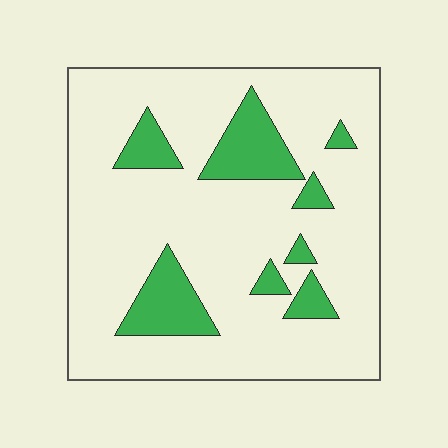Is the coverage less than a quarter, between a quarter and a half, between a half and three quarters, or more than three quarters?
Less than a quarter.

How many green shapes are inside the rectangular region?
8.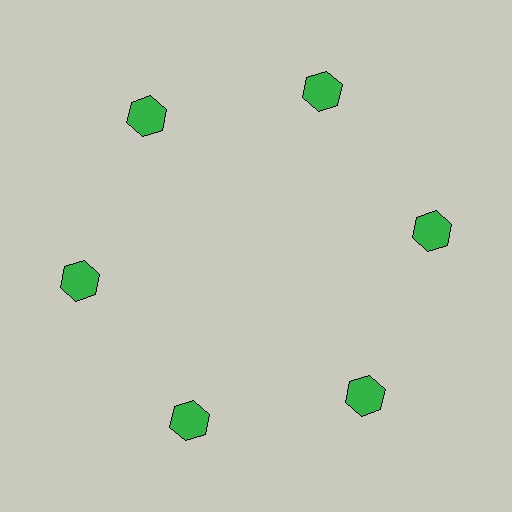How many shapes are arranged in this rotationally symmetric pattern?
There are 6 shapes, arranged in 6 groups of 1.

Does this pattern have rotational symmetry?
Yes, this pattern has 6-fold rotational symmetry. It looks the same after rotating 60 degrees around the center.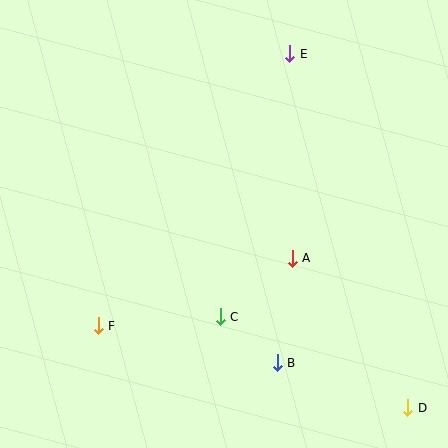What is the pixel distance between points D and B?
The distance between D and B is 138 pixels.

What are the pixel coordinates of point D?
Point D is at (408, 408).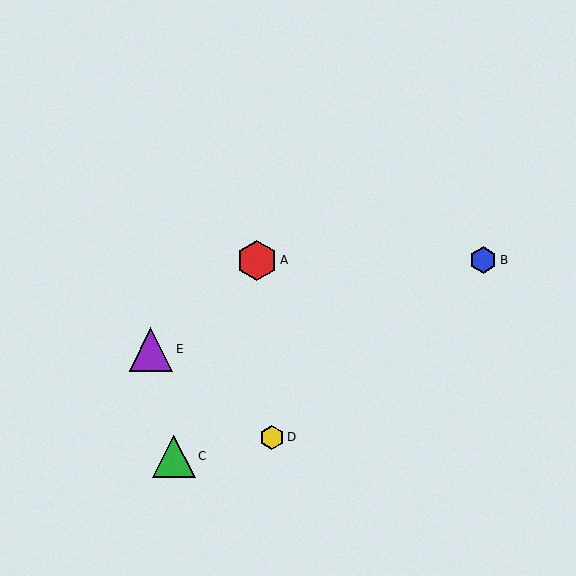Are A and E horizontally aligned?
No, A is at y≈260 and E is at y≈349.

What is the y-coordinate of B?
Object B is at y≈260.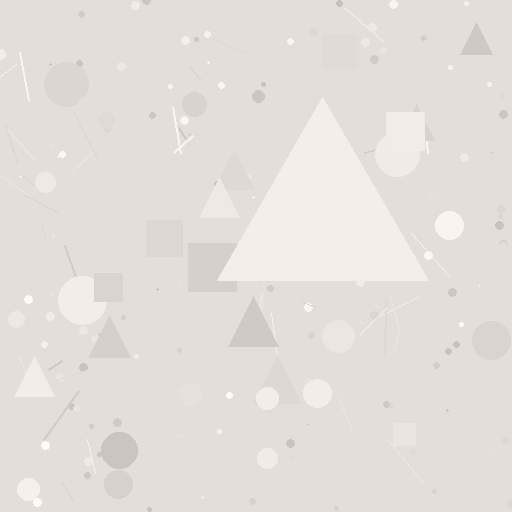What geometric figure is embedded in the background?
A triangle is embedded in the background.